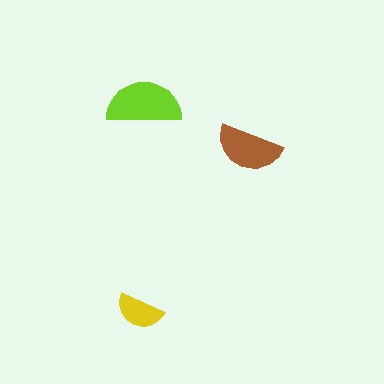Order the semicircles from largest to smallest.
the lime one, the brown one, the yellow one.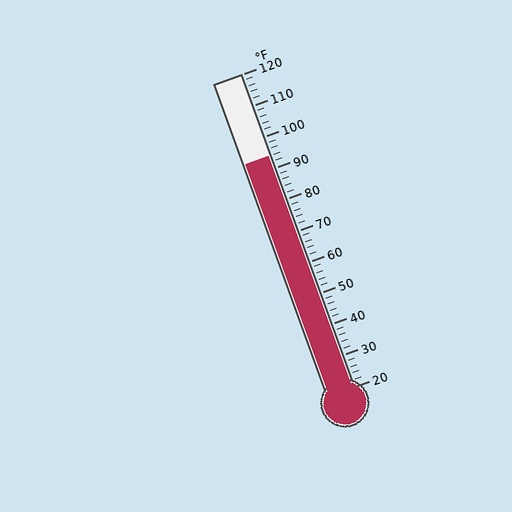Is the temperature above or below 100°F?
The temperature is below 100°F.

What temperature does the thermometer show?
The thermometer shows approximately 94°F.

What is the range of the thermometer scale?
The thermometer scale ranges from 20°F to 120°F.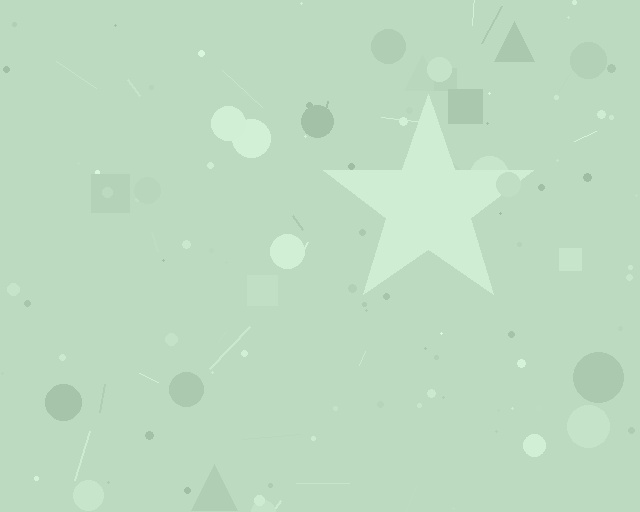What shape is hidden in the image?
A star is hidden in the image.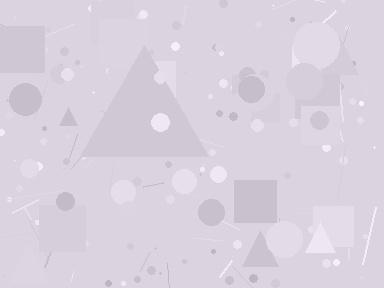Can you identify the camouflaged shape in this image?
The camouflaged shape is a triangle.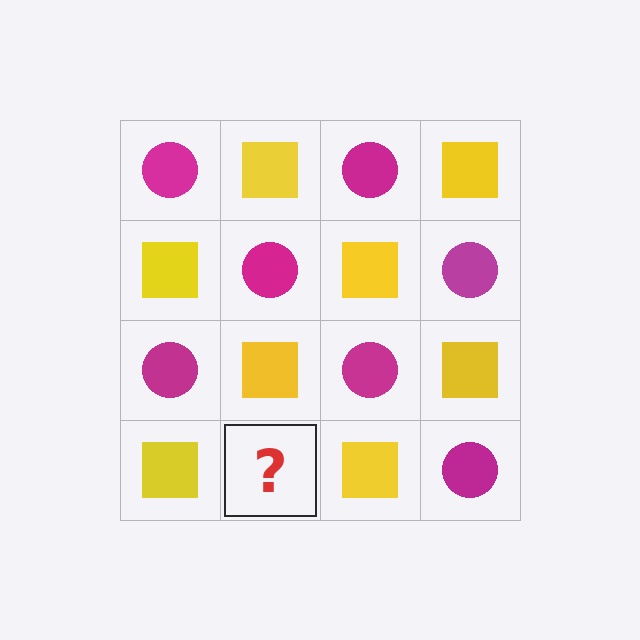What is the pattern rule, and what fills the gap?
The rule is that it alternates magenta circle and yellow square in a checkerboard pattern. The gap should be filled with a magenta circle.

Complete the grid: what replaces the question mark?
The question mark should be replaced with a magenta circle.